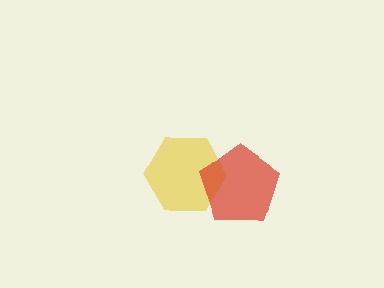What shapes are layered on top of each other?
The layered shapes are: a yellow hexagon, a red pentagon.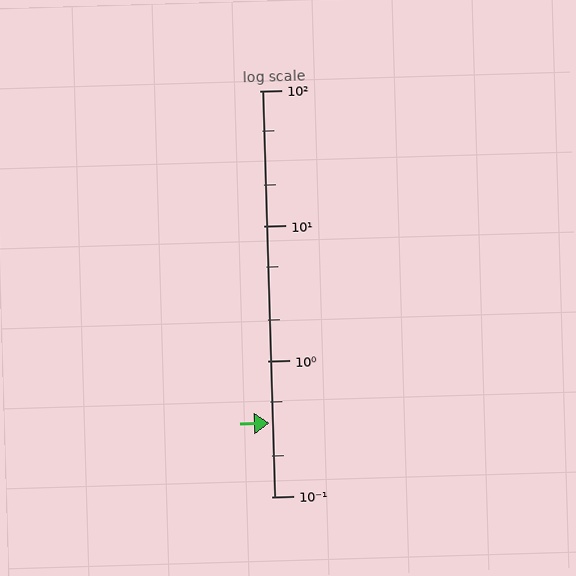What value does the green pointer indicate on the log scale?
The pointer indicates approximately 0.35.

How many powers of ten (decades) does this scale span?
The scale spans 3 decades, from 0.1 to 100.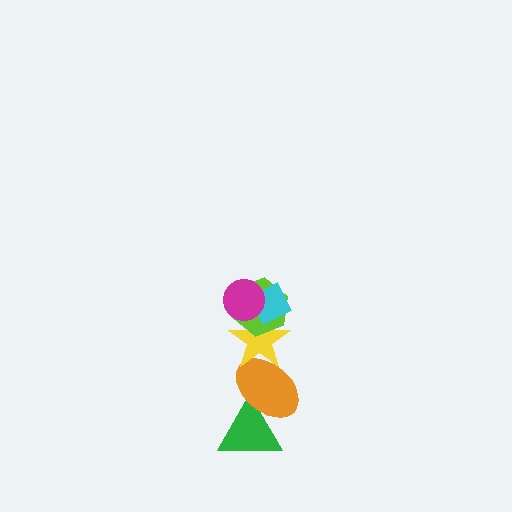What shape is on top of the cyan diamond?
The magenta circle is on top of the cyan diamond.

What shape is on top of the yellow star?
The lime hexagon is on top of the yellow star.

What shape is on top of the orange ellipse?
The yellow star is on top of the orange ellipse.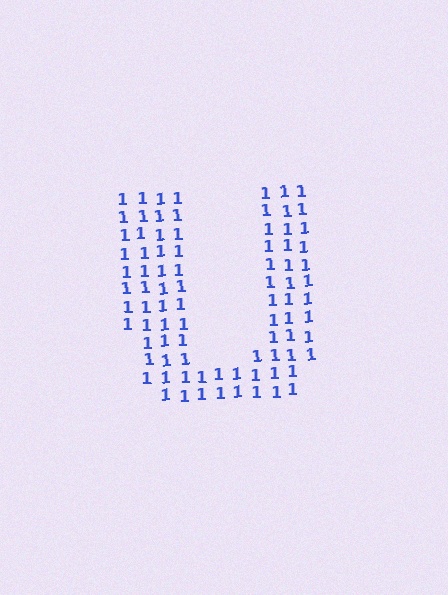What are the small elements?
The small elements are digit 1's.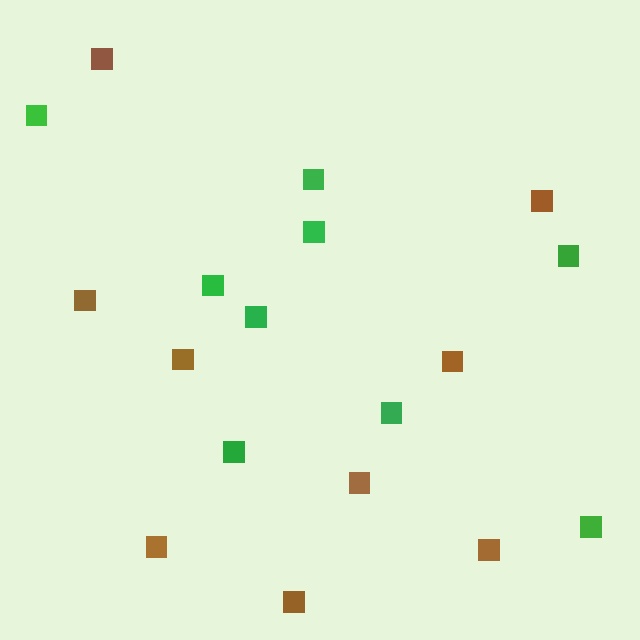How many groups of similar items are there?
There are 2 groups: one group of brown squares (9) and one group of green squares (9).